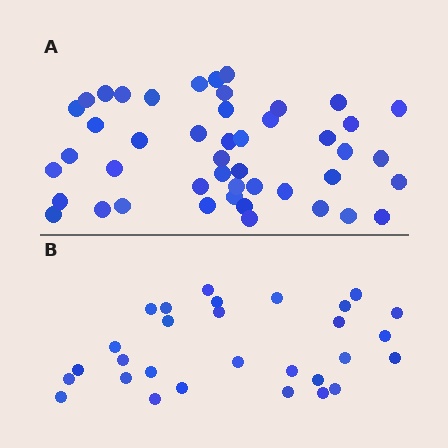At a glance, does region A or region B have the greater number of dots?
Region A (the top region) has more dots.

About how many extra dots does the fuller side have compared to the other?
Region A has approximately 15 more dots than region B.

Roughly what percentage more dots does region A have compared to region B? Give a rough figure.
About 60% more.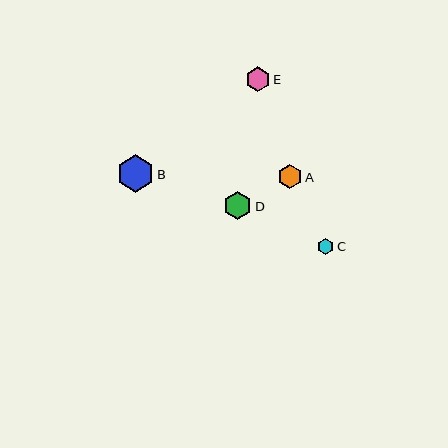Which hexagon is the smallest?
Hexagon C is the smallest with a size of approximately 16 pixels.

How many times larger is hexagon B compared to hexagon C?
Hexagon B is approximately 2.3 times the size of hexagon C.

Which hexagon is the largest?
Hexagon B is the largest with a size of approximately 37 pixels.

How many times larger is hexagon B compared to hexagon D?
Hexagon B is approximately 1.3 times the size of hexagon D.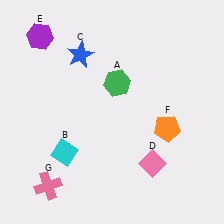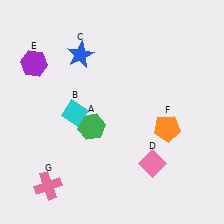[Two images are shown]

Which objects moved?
The objects that moved are: the green hexagon (A), the cyan diamond (B), the purple hexagon (E).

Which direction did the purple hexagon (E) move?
The purple hexagon (E) moved down.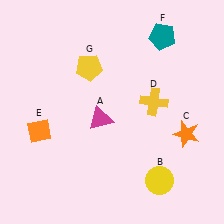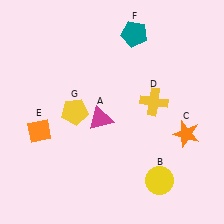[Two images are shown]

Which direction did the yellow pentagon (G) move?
The yellow pentagon (G) moved down.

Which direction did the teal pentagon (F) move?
The teal pentagon (F) moved left.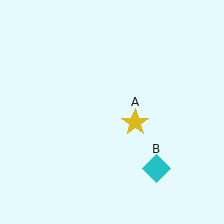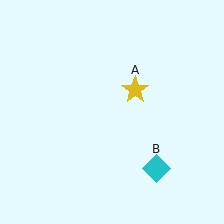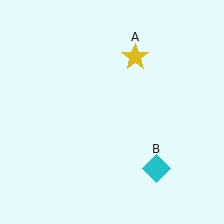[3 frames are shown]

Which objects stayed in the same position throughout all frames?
Cyan diamond (object B) remained stationary.